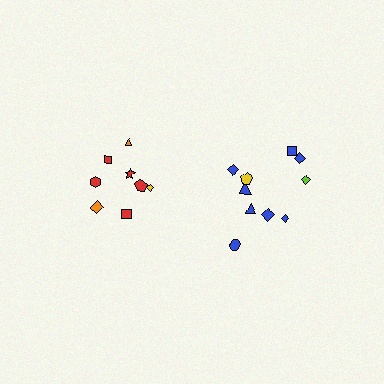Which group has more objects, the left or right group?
The right group.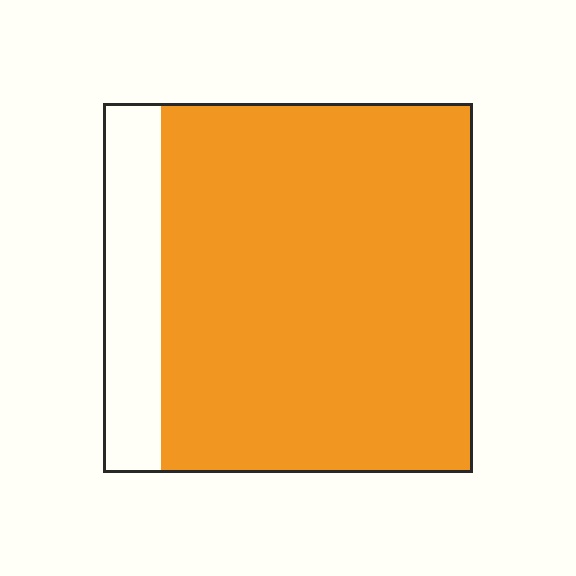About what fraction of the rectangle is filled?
About five sixths (5/6).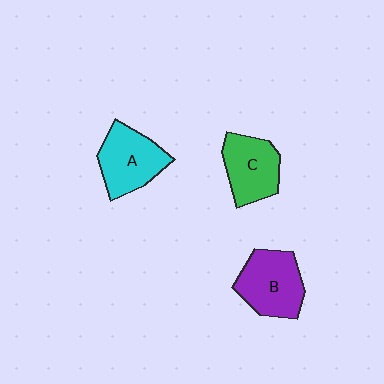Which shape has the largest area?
Shape B (purple).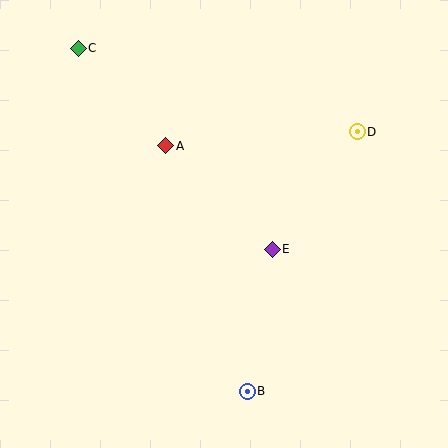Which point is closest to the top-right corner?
Point D is closest to the top-right corner.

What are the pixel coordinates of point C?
Point C is at (78, 48).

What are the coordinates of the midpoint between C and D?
The midpoint between C and D is at (218, 90).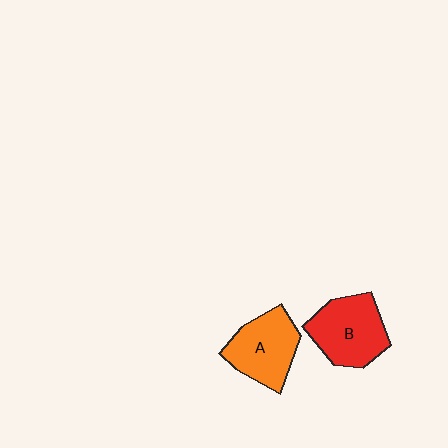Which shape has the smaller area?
Shape A (orange).